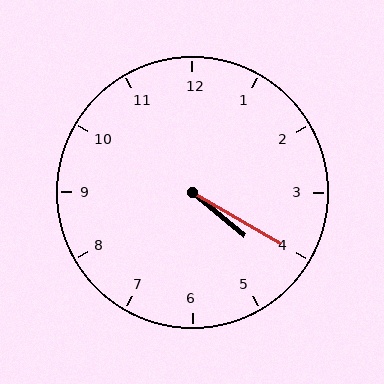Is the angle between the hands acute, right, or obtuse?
It is acute.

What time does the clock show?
4:20.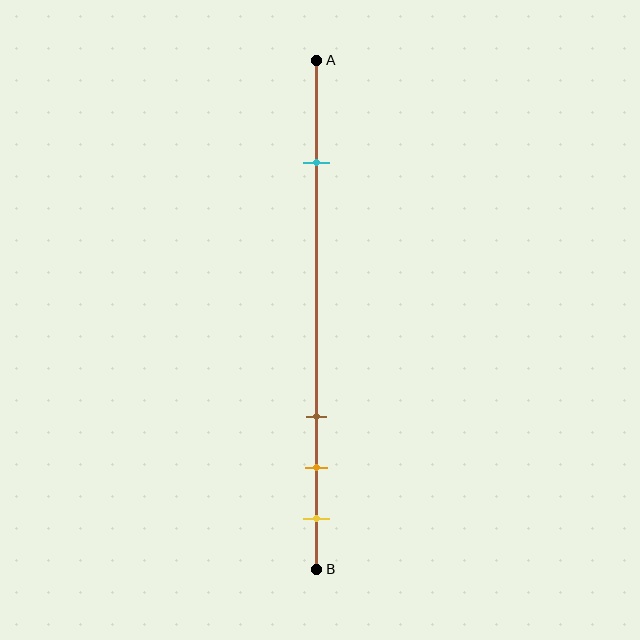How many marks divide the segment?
There are 4 marks dividing the segment.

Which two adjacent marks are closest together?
The orange and yellow marks are the closest adjacent pair.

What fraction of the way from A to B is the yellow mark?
The yellow mark is approximately 90% (0.9) of the way from A to B.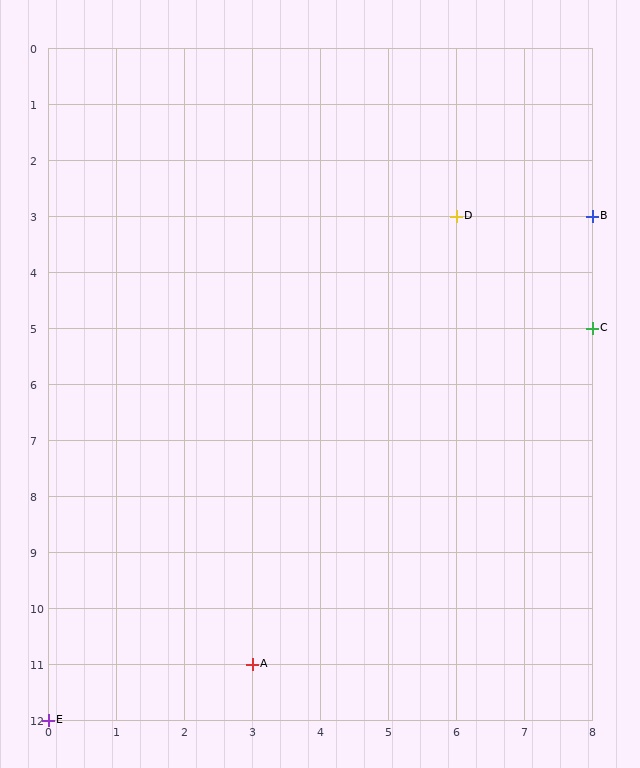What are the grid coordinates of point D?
Point D is at grid coordinates (6, 3).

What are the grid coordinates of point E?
Point E is at grid coordinates (0, 12).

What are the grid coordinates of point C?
Point C is at grid coordinates (8, 5).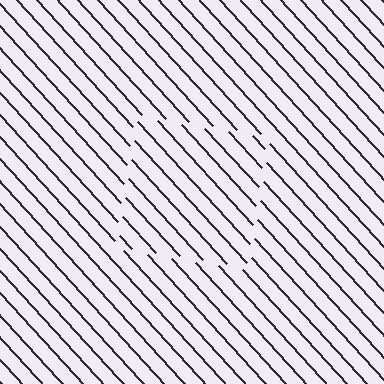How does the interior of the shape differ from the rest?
The interior of the shape contains the same grating, shifted by half a period — the contour is defined by the phase discontinuity where line-ends from the inner and outer gratings abut.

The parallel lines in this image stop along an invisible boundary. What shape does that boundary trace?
An illusory square. The interior of the shape contains the same grating, shifted by half a period — the contour is defined by the phase discontinuity where line-ends from the inner and outer gratings abut.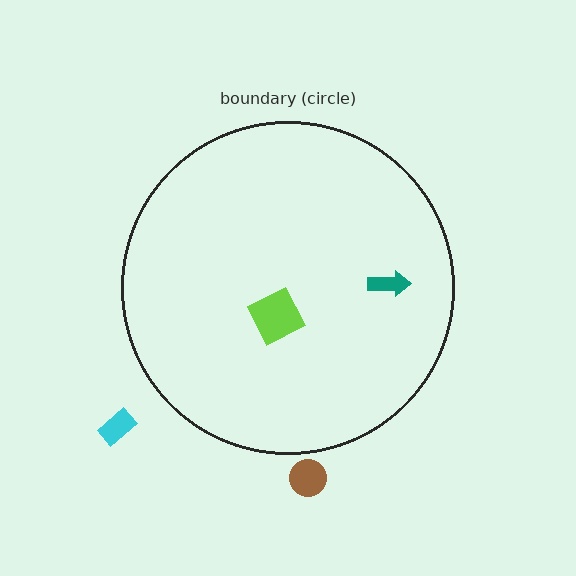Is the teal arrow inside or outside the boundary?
Inside.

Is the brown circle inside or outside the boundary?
Outside.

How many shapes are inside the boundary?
2 inside, 2 outside.